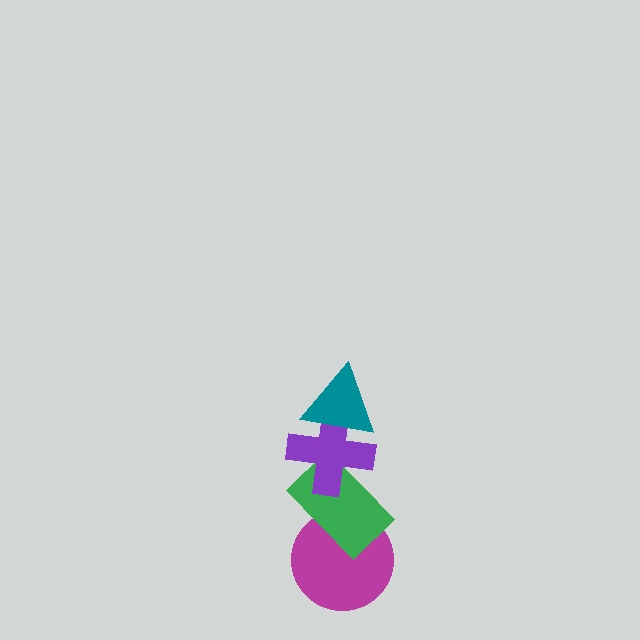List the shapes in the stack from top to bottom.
From top to bottom: the teal triangle, the purple cross, the green rectangle, the magenta circle.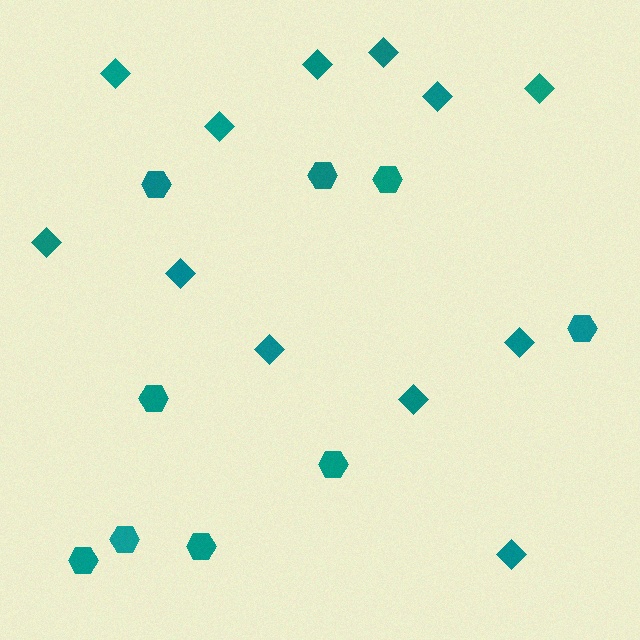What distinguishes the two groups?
There are 2 groups: one group of diamonds (12) and one group of hexagons (9).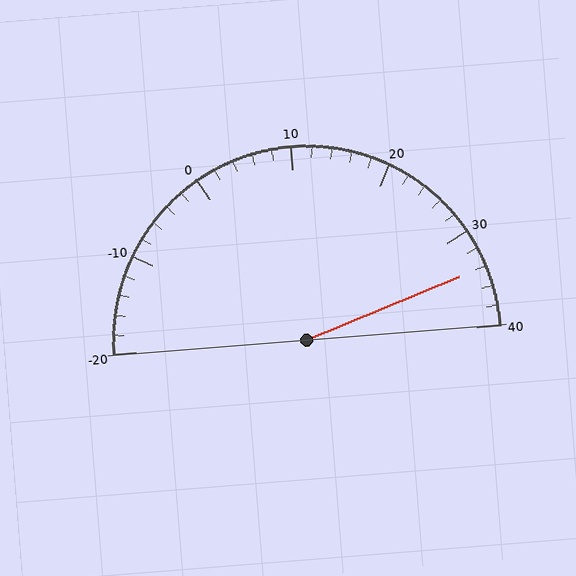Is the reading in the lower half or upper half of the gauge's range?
The reading is in the upper half of the range (-20 to 40).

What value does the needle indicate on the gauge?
The needle indicates approximately 34.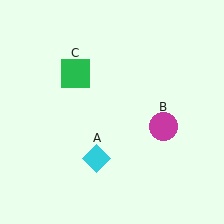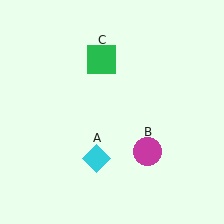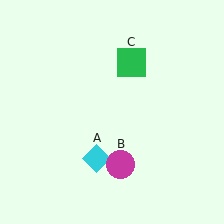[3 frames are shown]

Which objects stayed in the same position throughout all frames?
Cyan diamond (object A) remained stationary.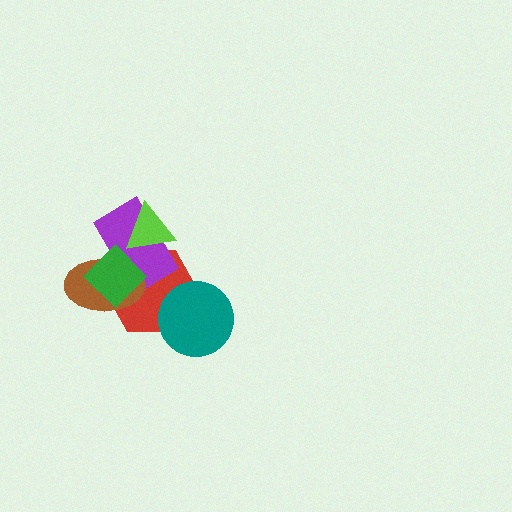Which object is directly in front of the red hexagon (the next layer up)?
The purple rectangle is directly in front of the red hexagon.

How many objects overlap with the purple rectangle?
4 objects overlap with the purple rectangle.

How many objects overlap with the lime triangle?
2 objects overlap with the lime triangle.